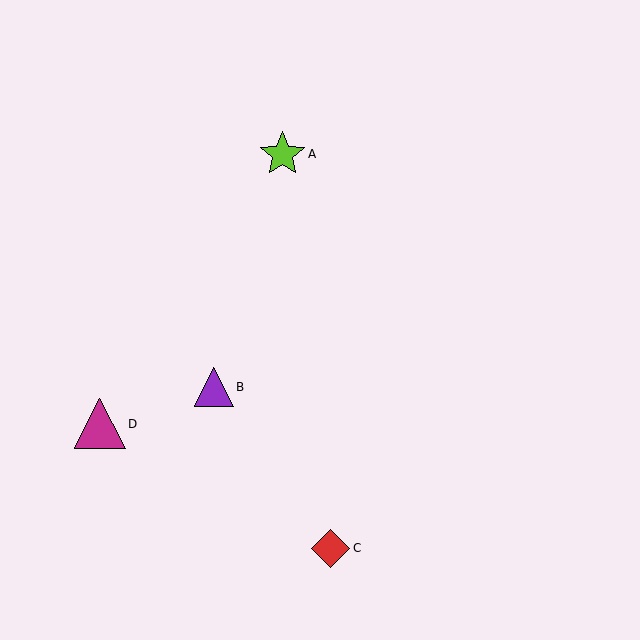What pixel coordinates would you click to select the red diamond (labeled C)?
Click at (330, 548) to select the red diamond C.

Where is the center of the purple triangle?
The center of the purple triangle is at (214, 387).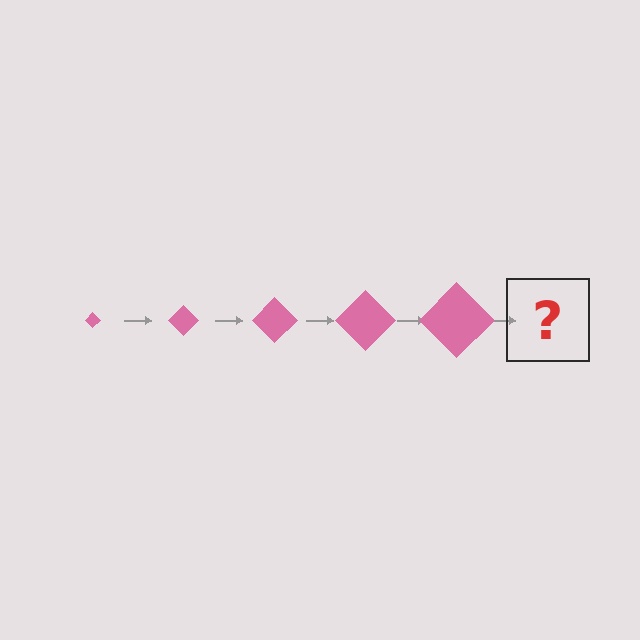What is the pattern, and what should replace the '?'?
The pattern is that the diamond gets progressively larger each step. The '?' should be a pink diamond, larger than the previous one.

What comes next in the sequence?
The next element should be a pink diamond, larger than the previous one.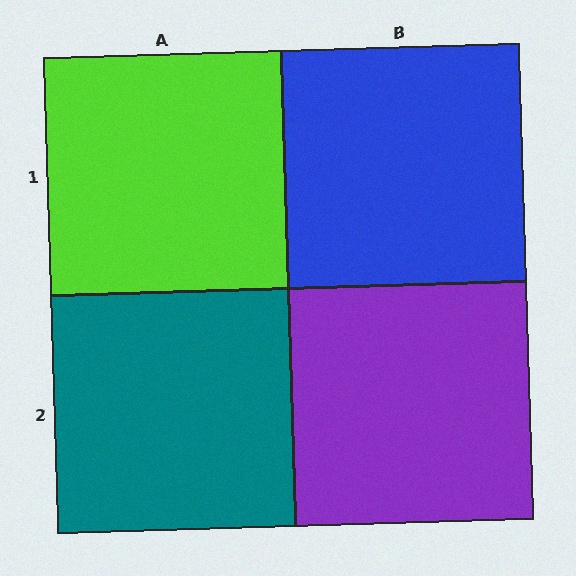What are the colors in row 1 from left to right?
Lime, blue.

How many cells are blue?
1 cell is blue.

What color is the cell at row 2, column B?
Purple.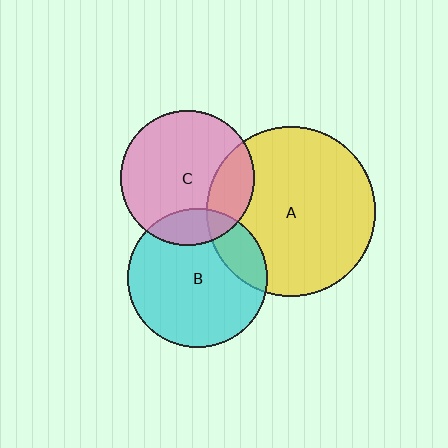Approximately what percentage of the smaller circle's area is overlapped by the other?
Approximately 20%.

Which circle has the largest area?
Circle A (yellow).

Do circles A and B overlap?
Yes.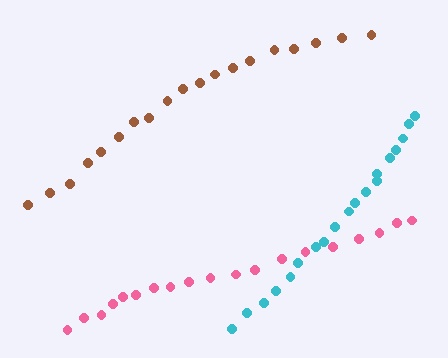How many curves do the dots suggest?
There are 3 distinct paths.